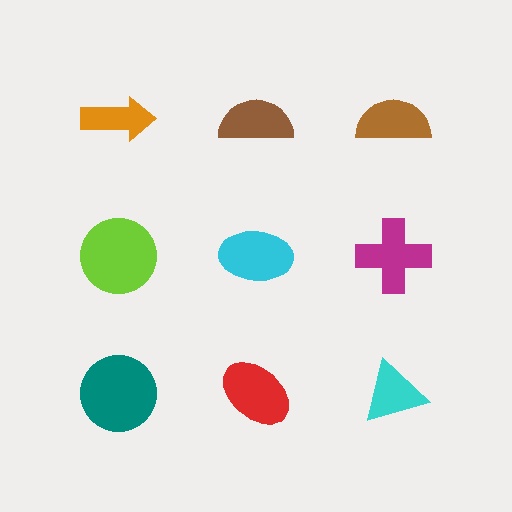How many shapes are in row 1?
3 shapes.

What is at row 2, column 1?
A lime circle.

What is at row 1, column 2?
A brown semicircle.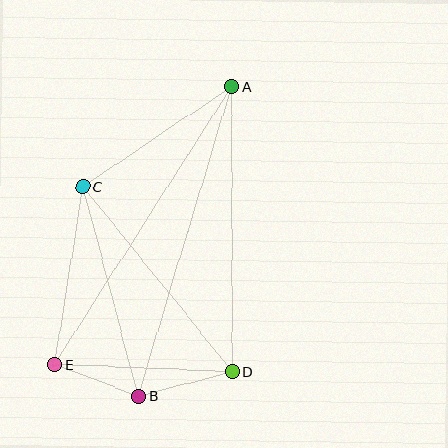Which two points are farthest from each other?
Points A and E are farthest from each other.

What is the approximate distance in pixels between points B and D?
The distance between B and D is approximately 97 pixels.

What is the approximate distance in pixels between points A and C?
The distance between A and C is approximately 179 pixels.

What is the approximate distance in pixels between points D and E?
The distance between D and E is approximately 177 pixels.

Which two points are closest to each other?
Points B and E are closest to each other.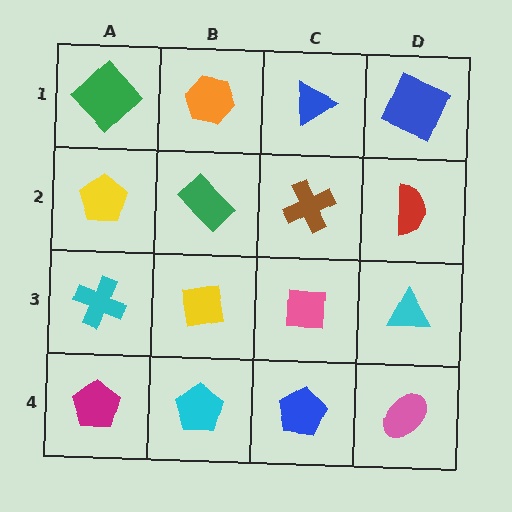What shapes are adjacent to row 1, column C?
A brown cross (row 2, column C), an orange hexagon (row 1, column B), a blue square (row 1, column D).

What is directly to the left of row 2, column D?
A brown cross.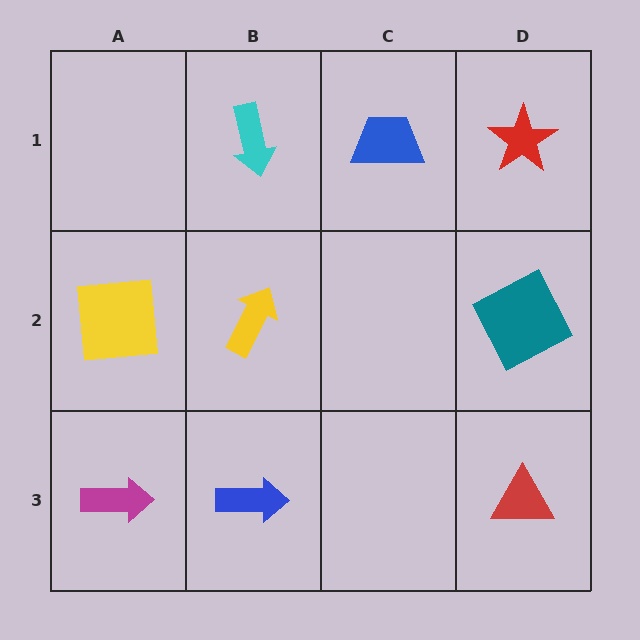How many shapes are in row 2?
3 shapes.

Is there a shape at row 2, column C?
No, that cell is empty.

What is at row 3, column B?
A blue arrow.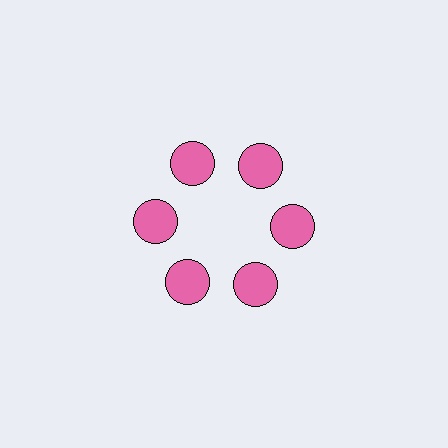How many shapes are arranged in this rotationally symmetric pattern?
There are 6 shapes, arranged in 6 groups of 1.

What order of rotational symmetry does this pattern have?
This pattern has 6-fold rotational symmetry.